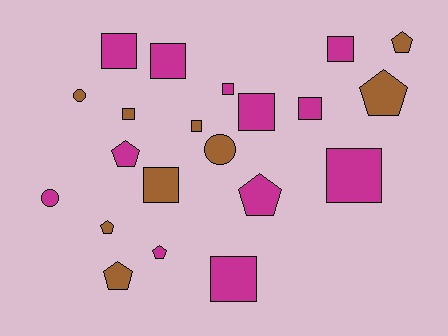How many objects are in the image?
There are 21 objects.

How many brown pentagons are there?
There are 4 brown pentagons.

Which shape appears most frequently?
Square, with 11 objects.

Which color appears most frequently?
Magenta, with 12 objects.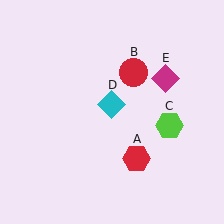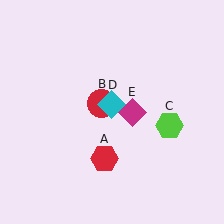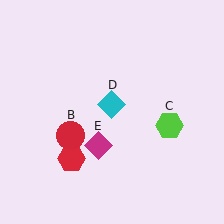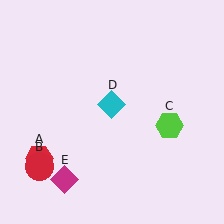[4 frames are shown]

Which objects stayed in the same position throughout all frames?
Lime hexagon (object C) and cyan diamond (object D) remained stationary.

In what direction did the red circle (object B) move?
The red circle (object B) moved down and to the left.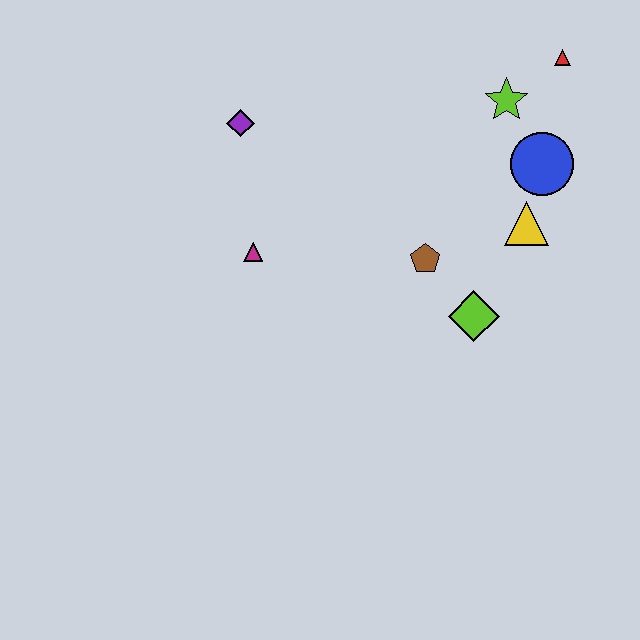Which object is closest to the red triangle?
The lime star is closest to the red triangle.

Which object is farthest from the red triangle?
The magenta triangle is farthest from the red triangle.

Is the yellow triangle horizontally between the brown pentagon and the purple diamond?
No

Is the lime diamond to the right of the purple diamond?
Yes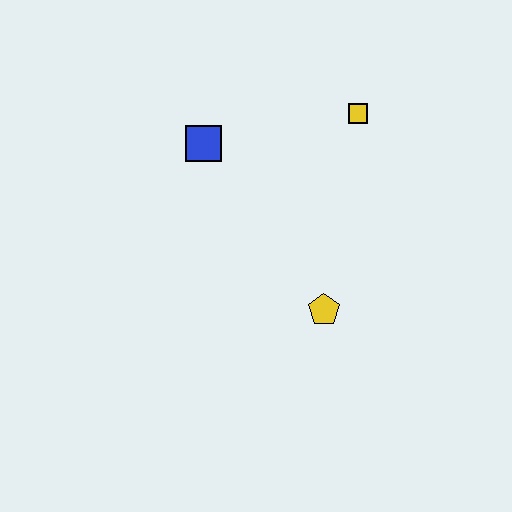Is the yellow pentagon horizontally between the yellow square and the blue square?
Yes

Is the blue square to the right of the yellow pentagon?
No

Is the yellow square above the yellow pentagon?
Yes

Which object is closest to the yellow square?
The blue square is closest to the yellow square.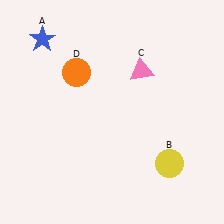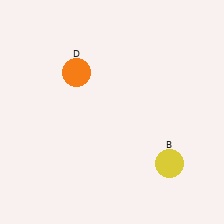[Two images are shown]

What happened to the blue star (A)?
The blue star (A) was removed in Image 2. It was in the top-left area of Image 1.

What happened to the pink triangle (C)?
The pink triangle (C) was removed in Image 2. It was in the top-right area of Image 1.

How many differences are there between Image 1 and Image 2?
There are 2 differences between the two images.